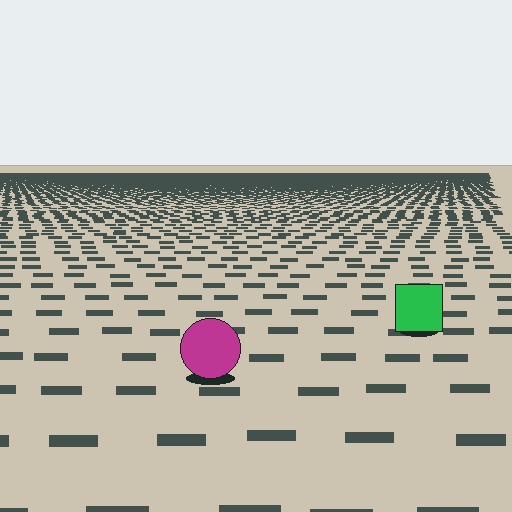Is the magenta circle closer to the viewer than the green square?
Yes. The magenta circle is closer — you can tell from the texture gradient: the ground texture is coarser near it.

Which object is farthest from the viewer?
The green square is farthest from the viewer. It appears smaller and the ground texture around it is denser.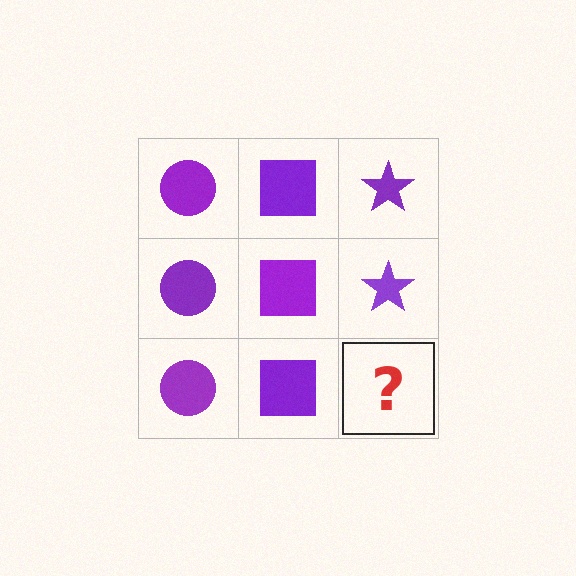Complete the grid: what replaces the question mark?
The question mark should be replaced with a purple star.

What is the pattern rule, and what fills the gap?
The rule is that each column has a consistent shape. The gap should be filled with a purple star.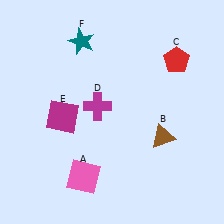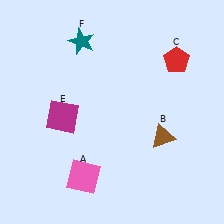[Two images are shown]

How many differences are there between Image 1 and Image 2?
There is 1 difference between the two images.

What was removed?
The magenta cross (D) was removed in Image 2.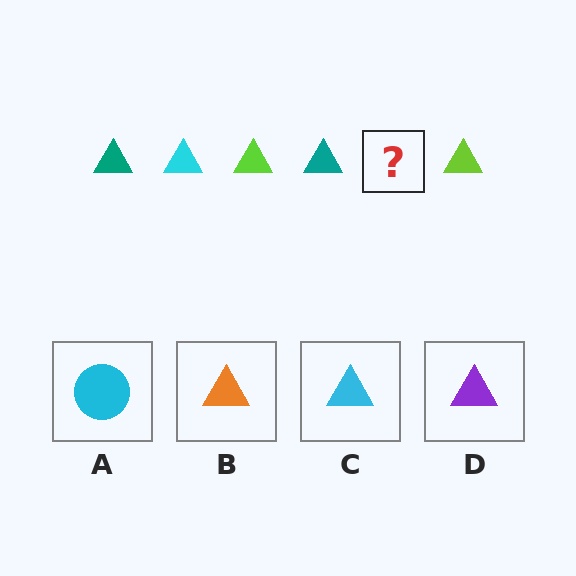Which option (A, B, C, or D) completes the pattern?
C.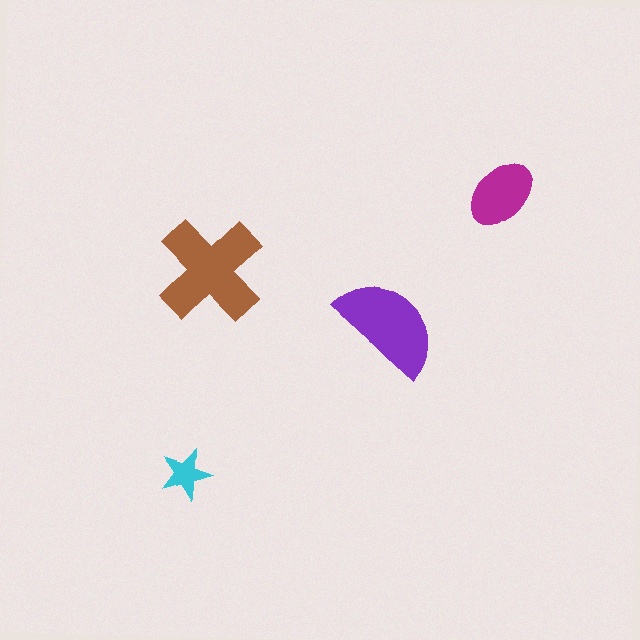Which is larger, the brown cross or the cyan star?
The brown cross.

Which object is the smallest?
The cyan star.